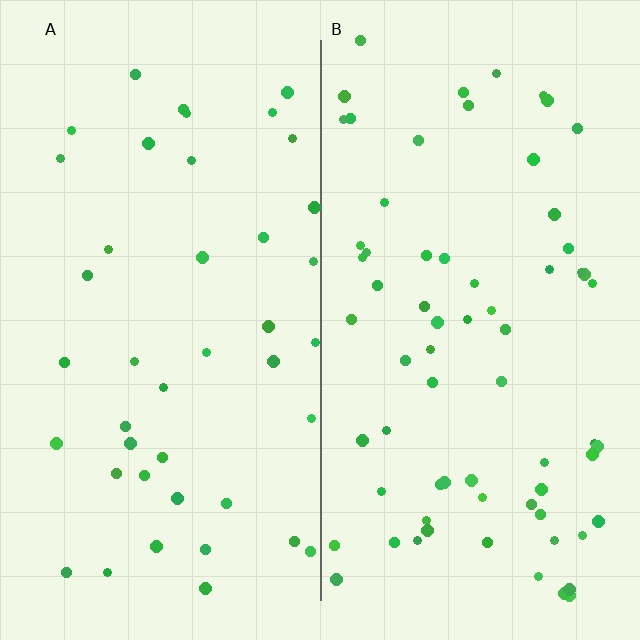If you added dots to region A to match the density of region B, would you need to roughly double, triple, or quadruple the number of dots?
Approximately double.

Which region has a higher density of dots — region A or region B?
B (the right).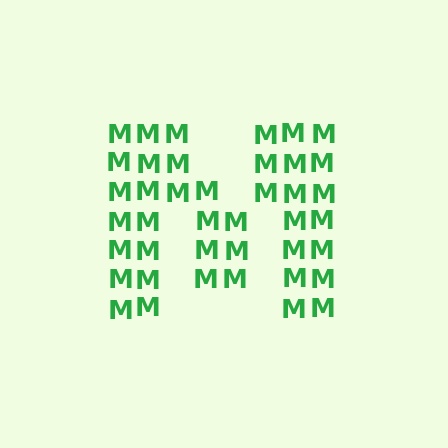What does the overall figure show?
The overall figure shows the letter M.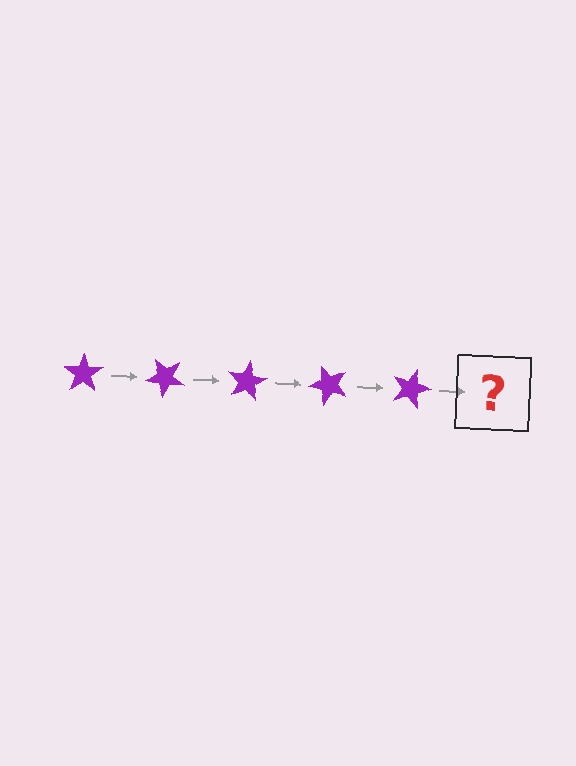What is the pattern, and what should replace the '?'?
The pattern is that the star rotates 40 degrees each step. The '?' should be a purple star rotated 200 degrees.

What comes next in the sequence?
The next element should be a purple star rotated 200 degrees.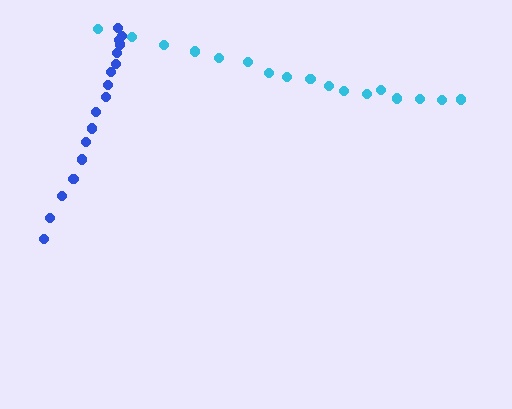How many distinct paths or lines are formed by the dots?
There are 2 distinct paths.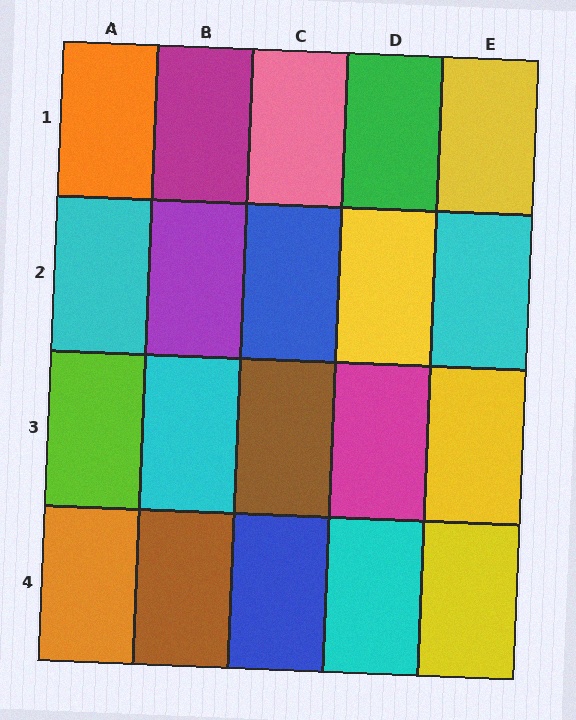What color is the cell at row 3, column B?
Cyan.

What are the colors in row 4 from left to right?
Orange, brown, blue, cyan, yellow.